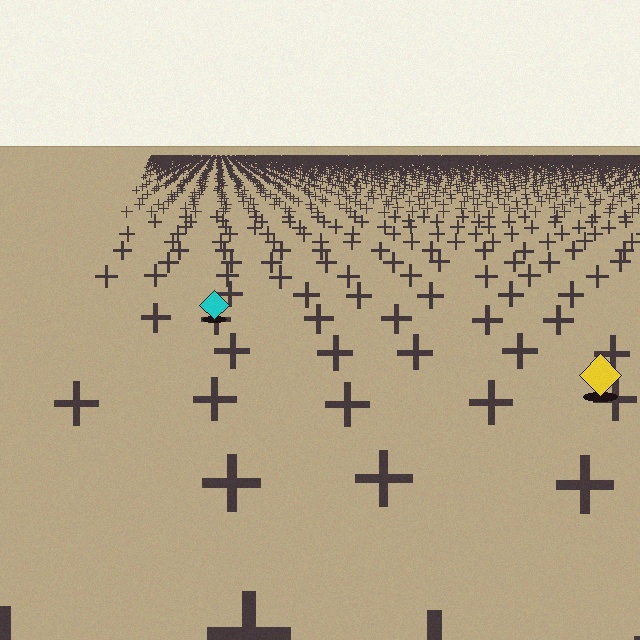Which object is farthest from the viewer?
The cyan diamond is farthest from the viewer. It appears smaller and the ground texture around it is denser.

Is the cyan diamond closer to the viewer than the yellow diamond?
No. The yellow diamond is closer — you can tell from the texture gradient: the ground texture is coarser near it.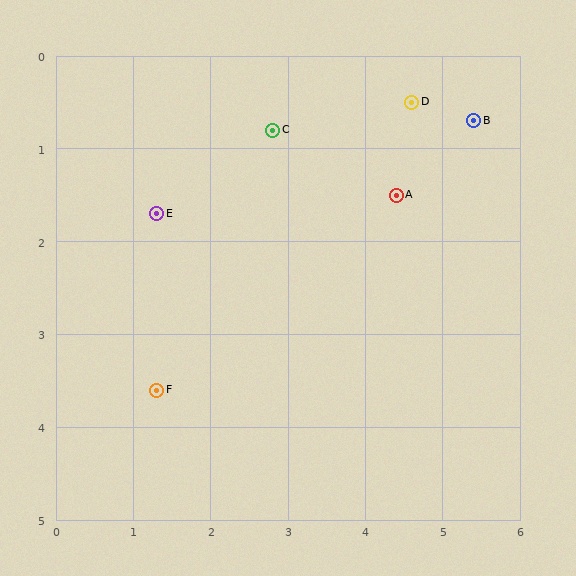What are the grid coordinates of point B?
Point B is at approximately (5.4, 0.7).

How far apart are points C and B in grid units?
Points C and B are about 2.6 grid units apart.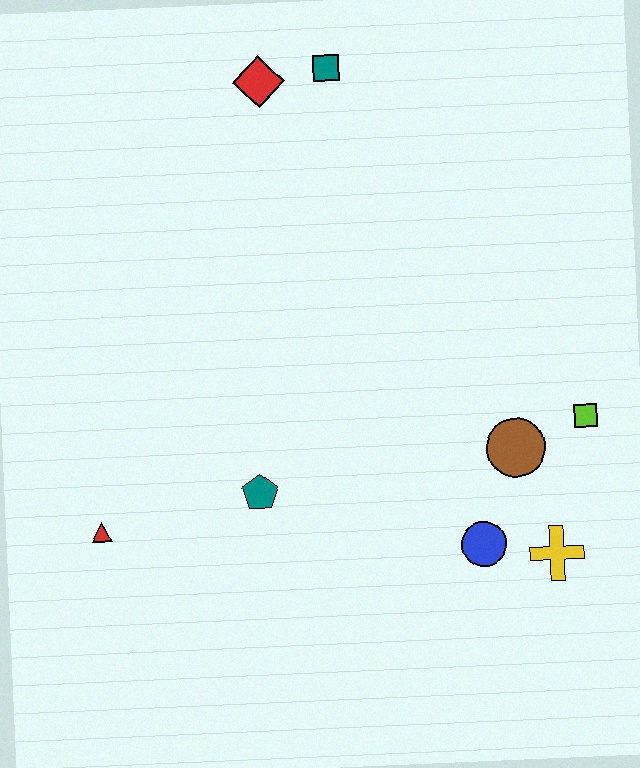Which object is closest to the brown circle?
The lime square is closest to the brown circle.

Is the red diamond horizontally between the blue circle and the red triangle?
Yes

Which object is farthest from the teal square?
The yellow cross is farthest from the teal square.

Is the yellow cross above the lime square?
No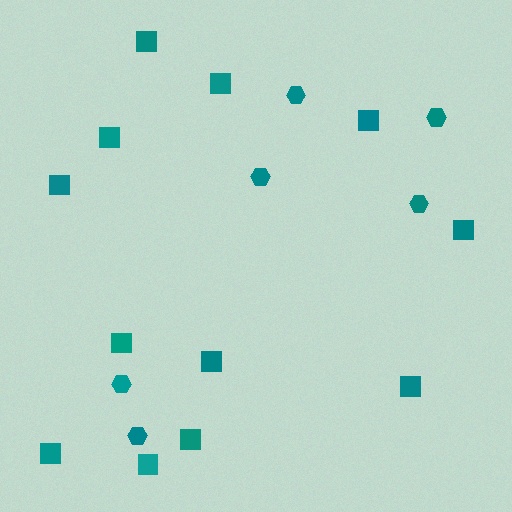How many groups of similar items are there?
There are 2 groups: one group of hexagons (6) and one group of squares (12).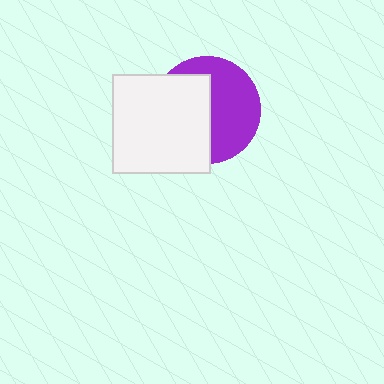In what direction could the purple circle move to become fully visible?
The purple circle could move right. That would shift it out from behind the white square entirely.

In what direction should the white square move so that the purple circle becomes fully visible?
The white square should move left. That is the shortest direction to clear the overlap and leave the purple circle fully visible.